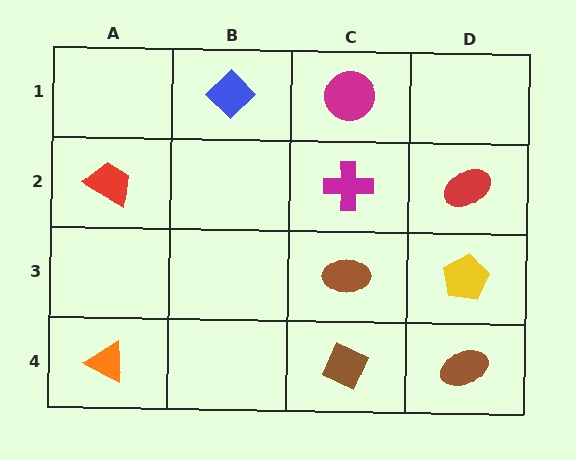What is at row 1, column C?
A magenta circle.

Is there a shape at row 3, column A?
No, that cell is empty.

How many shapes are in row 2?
3 shapes.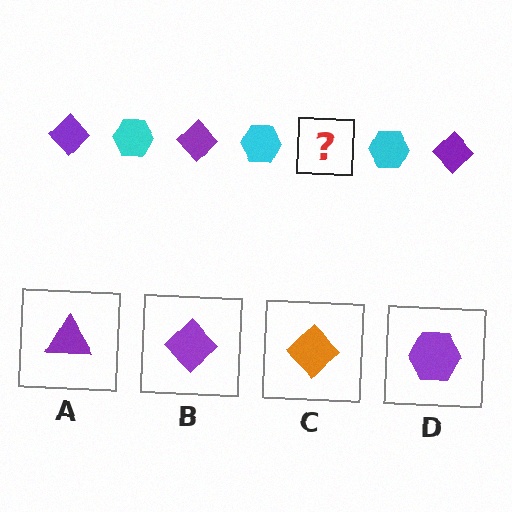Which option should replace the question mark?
Option B.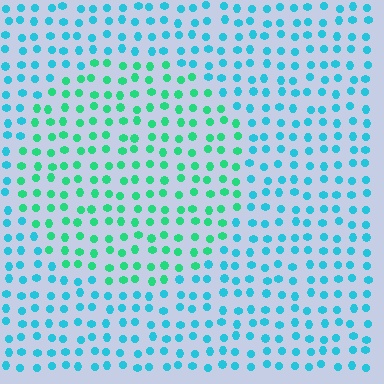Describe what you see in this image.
The image is filled with small cyan elements in a uniform arrangement. A circle-shaped region is visible where the elements are tinted to a slightly different hue, forming a subtle color boundary.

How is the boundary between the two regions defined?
The boundary is defined purely by a slight shift in hue (about 38 degrees). Spacing, size, and orientation are identical on both sides.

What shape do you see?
I see a circle.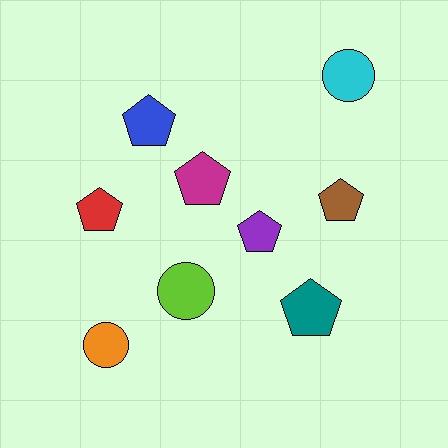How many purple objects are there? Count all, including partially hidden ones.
There is 1 purple object.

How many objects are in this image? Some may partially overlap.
There are 9 objects.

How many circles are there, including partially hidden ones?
There are 3 circles.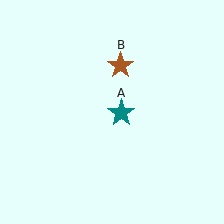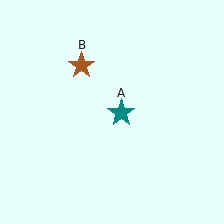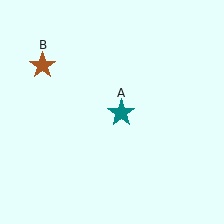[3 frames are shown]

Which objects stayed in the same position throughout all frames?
Teal star (object A) remained stationary.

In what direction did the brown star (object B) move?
The brown star (object B) moved left.